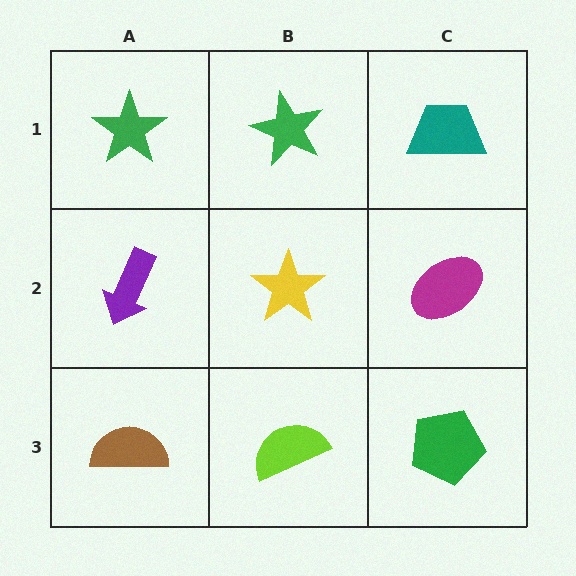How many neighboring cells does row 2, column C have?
3.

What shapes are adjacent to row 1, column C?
A magenta ellipse (row 2, column C), a green star (row 1, column B).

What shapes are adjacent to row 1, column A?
A purple arrow (row 2, column A), a green star (row 1, column B).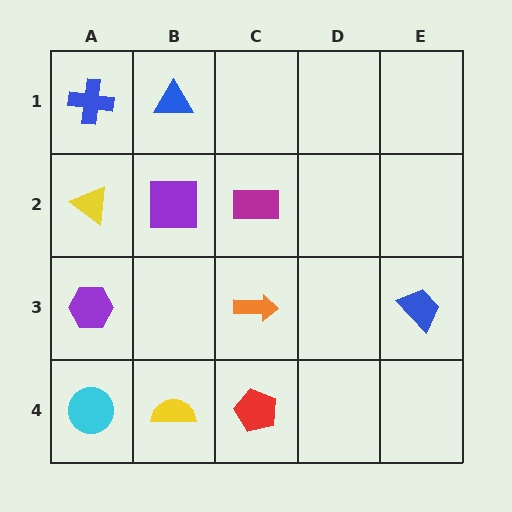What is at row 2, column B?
A purple square.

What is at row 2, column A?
A yellow triangle.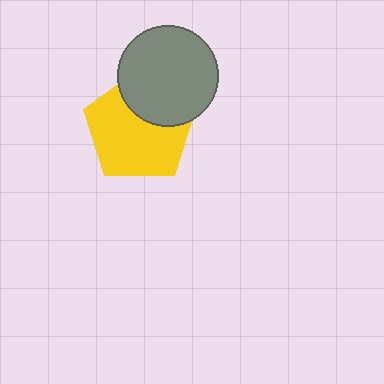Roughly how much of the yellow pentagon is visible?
Most of it is visible (roughly 69%).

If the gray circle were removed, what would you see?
You would see the complete yellow pentagon.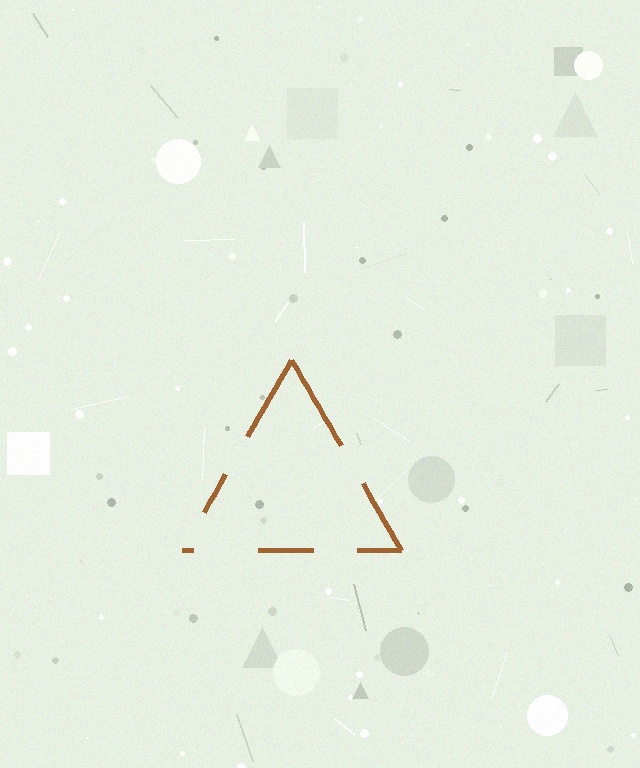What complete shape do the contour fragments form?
The contour fragments form a triangle.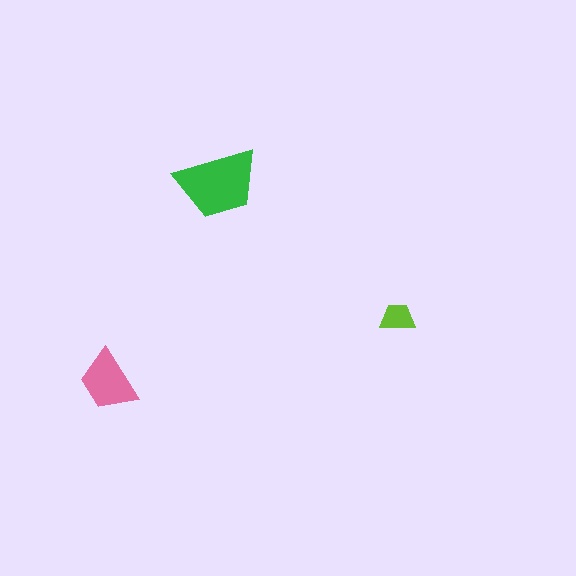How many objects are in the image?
There are 3 objects in the image.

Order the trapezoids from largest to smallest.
the green one, the pink one, the lime one.